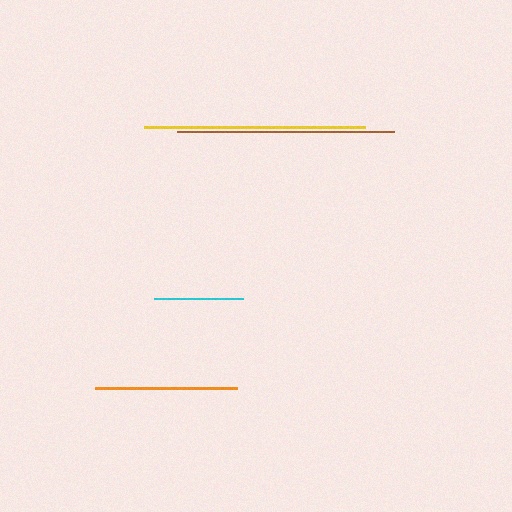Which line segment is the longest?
The yellow line is the longest at approximately 221 pixels.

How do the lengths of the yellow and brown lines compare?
The yellow and brown lines are approximately the same length.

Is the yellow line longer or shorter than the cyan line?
The yellow line is longer than the cyan line.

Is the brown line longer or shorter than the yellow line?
The yellow line is longer than the brown line.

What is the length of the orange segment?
The orange segment is approximately 142 pixels long.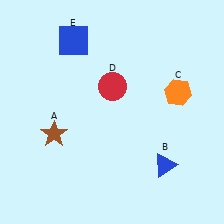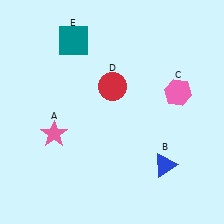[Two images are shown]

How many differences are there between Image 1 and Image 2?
There are 3 differences between the two images.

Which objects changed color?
A changed from brown to pink. C changed from orange to pink. E changed from blue to teal.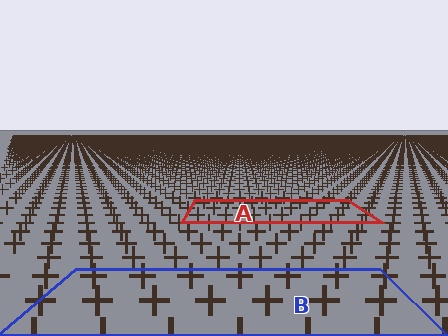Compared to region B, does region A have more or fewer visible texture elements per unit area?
Region A has more texture elements per unit area — they are packed more densely because it is farther away.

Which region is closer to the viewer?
Region B is closer. The texture elements there are larger and more spread out.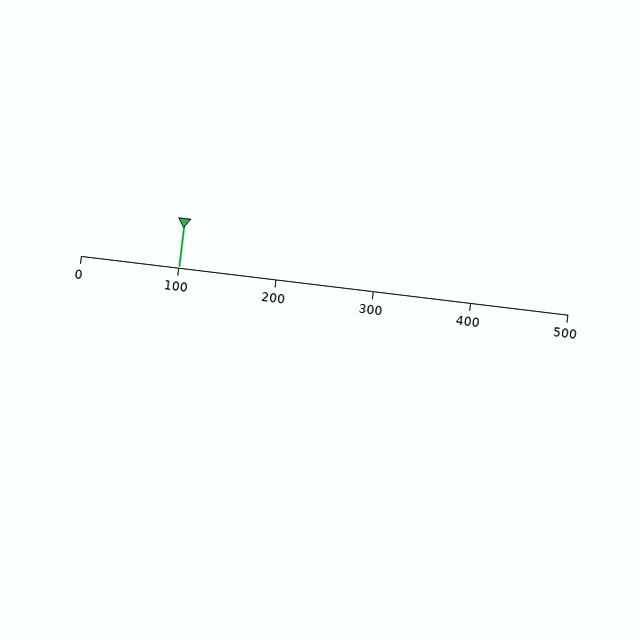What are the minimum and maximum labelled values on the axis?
The axis runs from 0 to 500.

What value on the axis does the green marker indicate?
The marker indicates approximately 100.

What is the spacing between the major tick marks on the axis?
The major ticks are spaced 100 apart.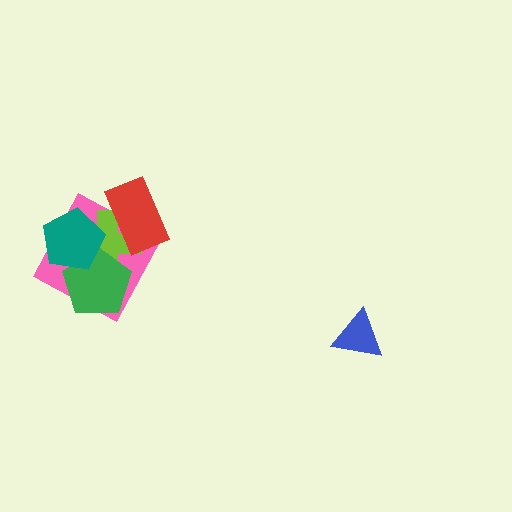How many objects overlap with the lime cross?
4 objects overlap with the lime cross.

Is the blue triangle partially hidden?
No, no other shape covers it.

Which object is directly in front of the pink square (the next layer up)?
The lime cross is directly in front of the pink square.